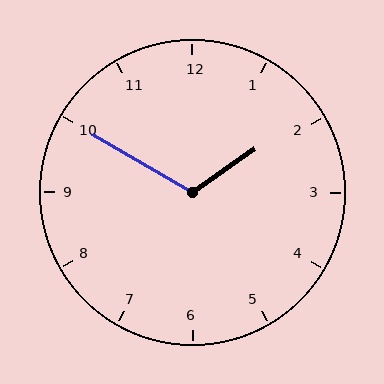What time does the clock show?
1:50.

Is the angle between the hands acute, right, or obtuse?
It is obtuse.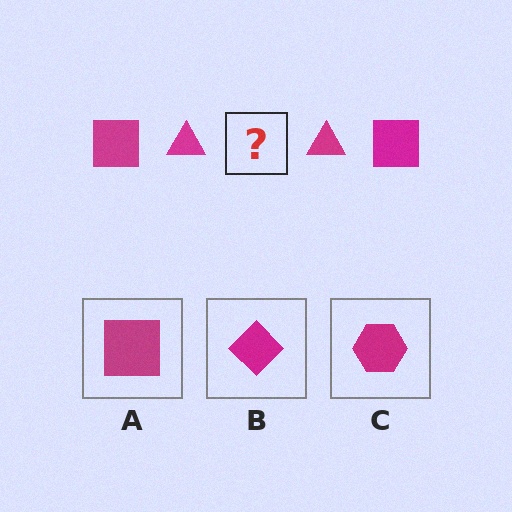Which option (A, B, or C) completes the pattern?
A.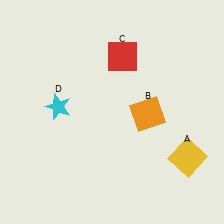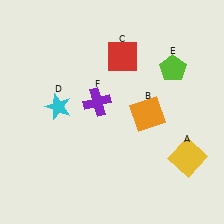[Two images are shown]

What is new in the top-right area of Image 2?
A lime pentagon (E) was added in the top-right area of Image 2.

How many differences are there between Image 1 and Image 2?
There are 2 differences between the two images.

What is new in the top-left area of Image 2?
A purple cross (F) was added in the top-left area of Image 2.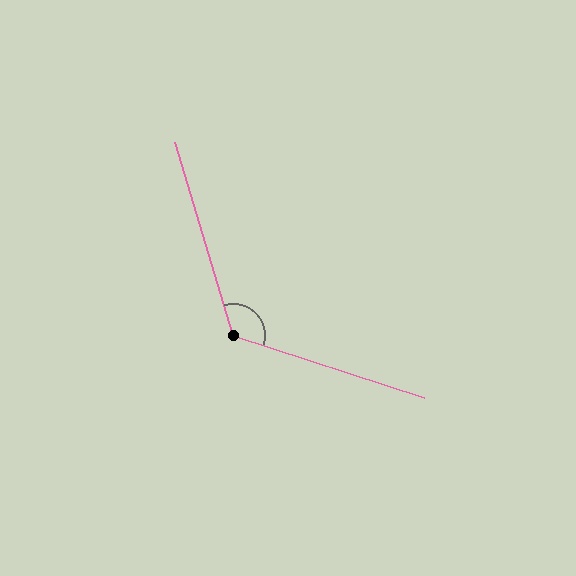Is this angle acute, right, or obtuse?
It is obtuse.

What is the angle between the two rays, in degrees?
Approximately 125 degrees.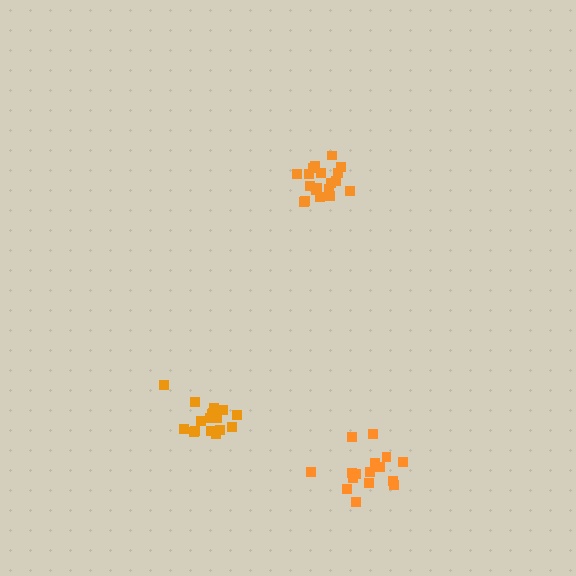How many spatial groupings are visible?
There are 3 spatial groupings.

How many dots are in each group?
Group 1: 19 dots, Group 2: 17 dots, Group 3: 16 dots (52 total).